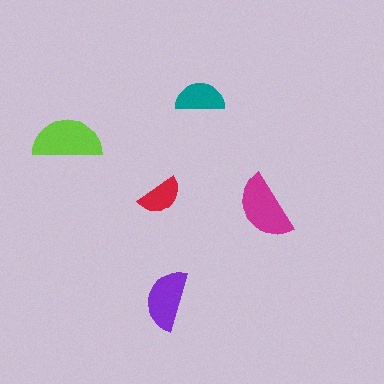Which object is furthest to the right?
The magenta semicircle is rightmost.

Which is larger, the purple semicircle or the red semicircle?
The purple one.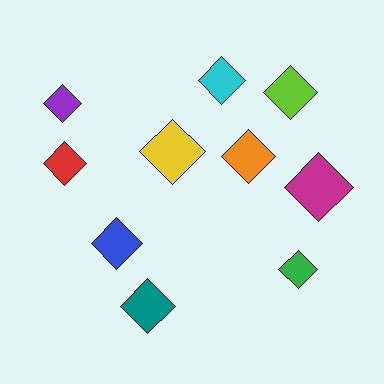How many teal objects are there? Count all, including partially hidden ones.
There is 1 teal object.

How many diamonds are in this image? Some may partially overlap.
There are 10 diamonds.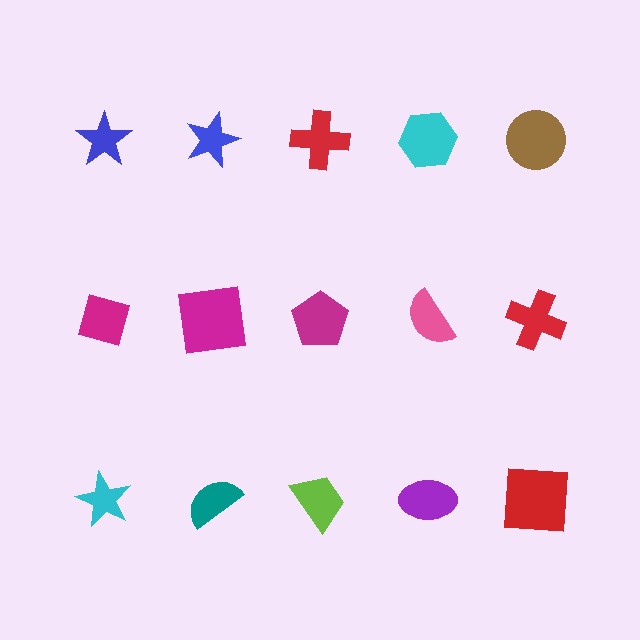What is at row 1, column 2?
A blue star.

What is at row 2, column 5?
A red cross.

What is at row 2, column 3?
A magenta pentagon.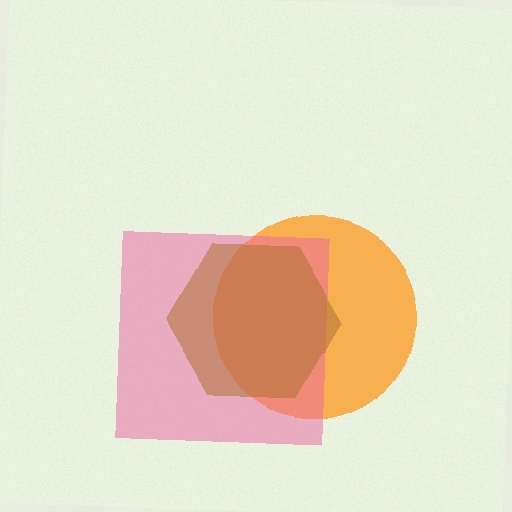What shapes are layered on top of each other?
The layered shapes are: an orange circle, a pink square, a brown hexagon.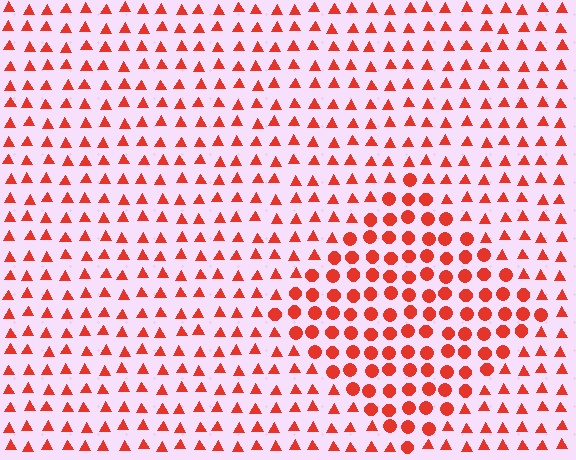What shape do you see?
I see a diamond.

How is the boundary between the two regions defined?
The boundary is defined by a change in element shape: circles inside vs. triangles outside. All elements share the same color and spacing.